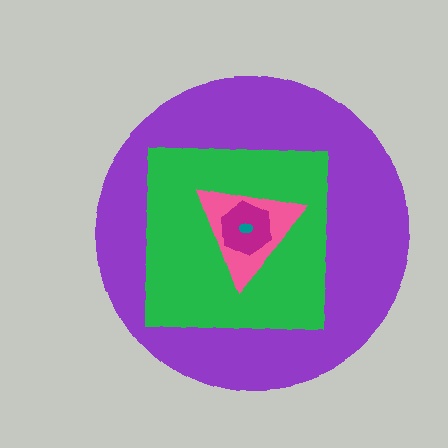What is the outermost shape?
The purple circle.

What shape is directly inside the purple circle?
The green square.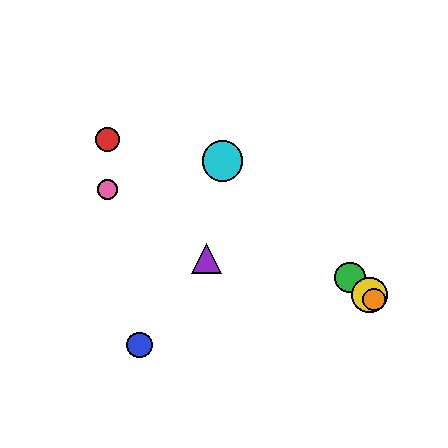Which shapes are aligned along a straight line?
The green circle, the yellow circle, the orange circle, the cyan circle are aligned along a straight line.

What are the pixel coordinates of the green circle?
The green circle is at (350, 278).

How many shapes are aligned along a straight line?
4 shapes (the green circle, the yellow circle, the orange circle, the cyan circle) are aligned along a straight line.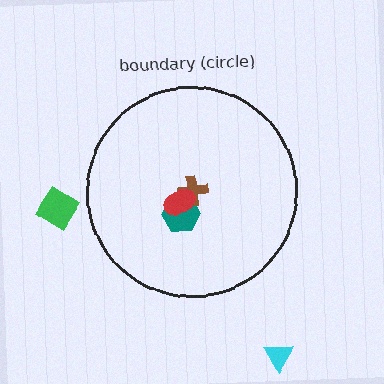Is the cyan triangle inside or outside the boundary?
Outside.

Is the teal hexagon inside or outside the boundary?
Inside.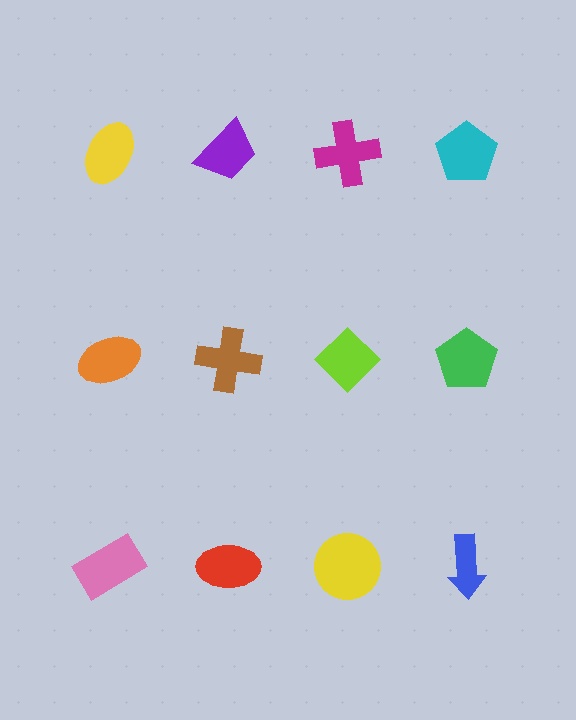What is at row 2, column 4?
A green pentagon.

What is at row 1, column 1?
A yellow ellipse.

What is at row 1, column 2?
A purple trapezoid.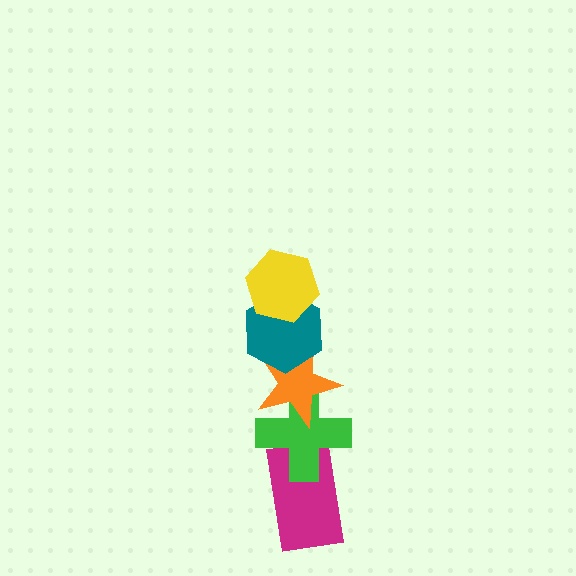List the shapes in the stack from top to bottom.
From top to bottom: the yellow hexagon, the teal hexagon, the orange star, the green cross, the magenta rectangle.